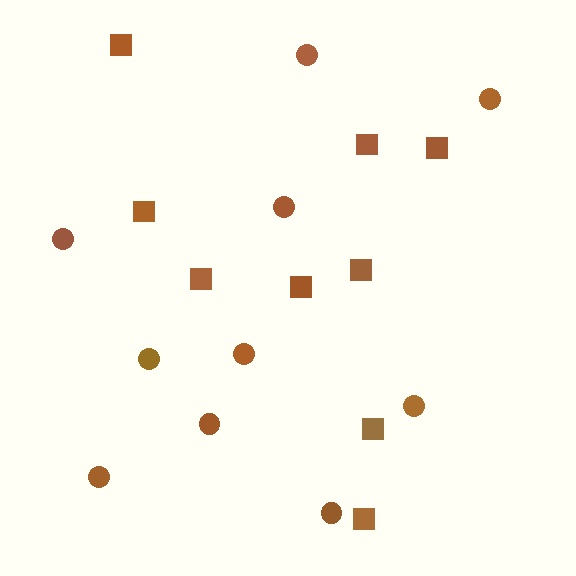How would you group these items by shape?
There are 2 groups: one group of circles (10) and one group of squares (9).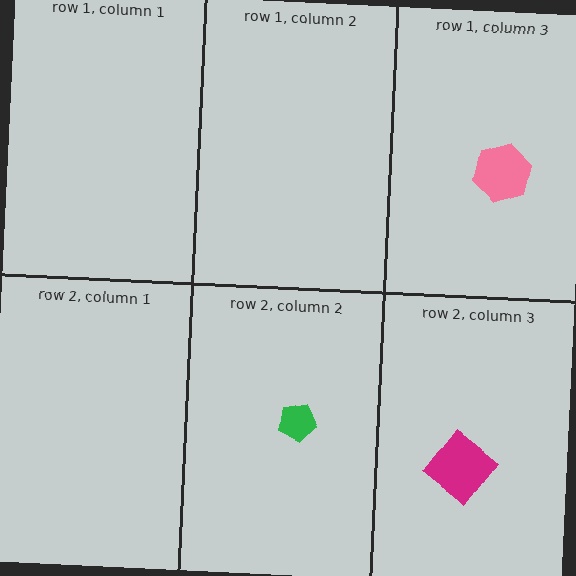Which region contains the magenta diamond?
The row 2, column 3 region.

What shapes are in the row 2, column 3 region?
The magenta diamond.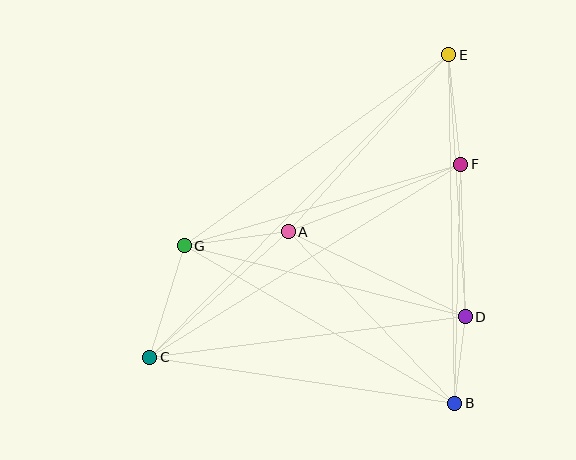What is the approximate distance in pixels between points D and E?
The distance between D and E is approximately 263 pixels.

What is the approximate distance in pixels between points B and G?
The distance between B and G is approximately 313 pixels.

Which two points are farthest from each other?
Points C and E are farthest from each other.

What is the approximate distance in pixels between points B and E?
The distance between B and E is approximately 349 pixels.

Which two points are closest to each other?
Points B and D are closest to each other.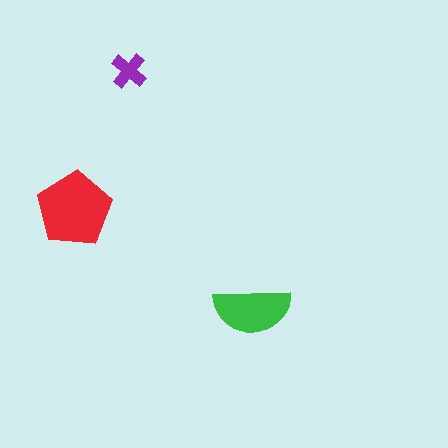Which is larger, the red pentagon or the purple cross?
The red pentagon.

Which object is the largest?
The red pentagon.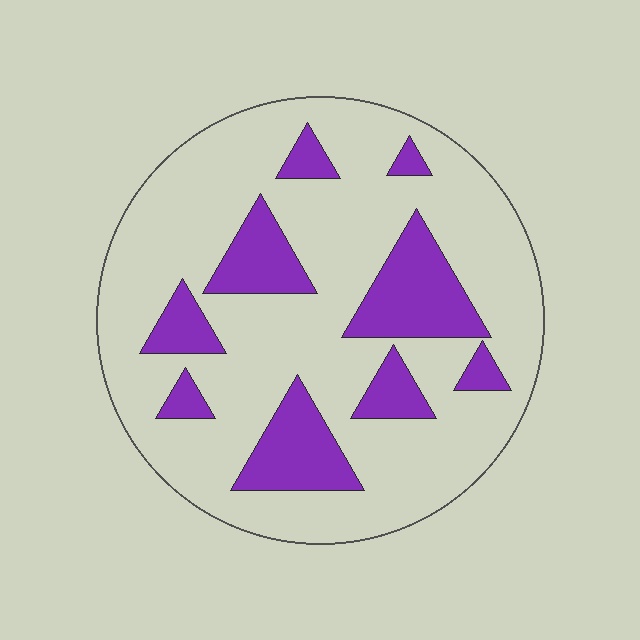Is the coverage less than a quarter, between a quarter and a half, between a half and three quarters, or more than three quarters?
Less than a quarter.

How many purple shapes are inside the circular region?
9.